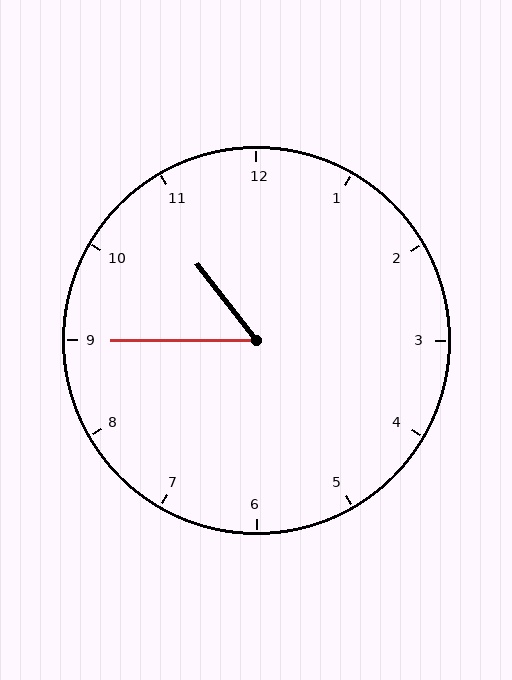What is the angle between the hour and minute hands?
Approximately 52 degrees.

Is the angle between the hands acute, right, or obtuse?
It is acute.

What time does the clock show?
10:45.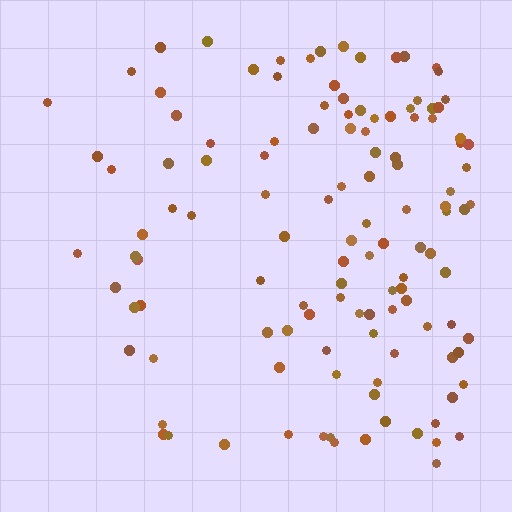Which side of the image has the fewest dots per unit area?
The left.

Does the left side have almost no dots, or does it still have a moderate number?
Still a moderate number, just noticeably fewer than the right.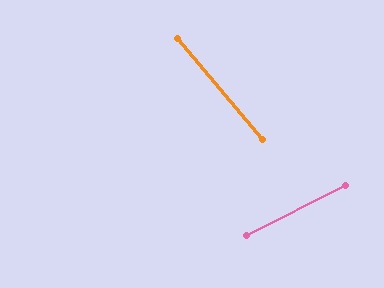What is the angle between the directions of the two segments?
Approximately 77 degrees.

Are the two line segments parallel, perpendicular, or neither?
Neither parallel nor perpendicular — they differ by about 77°.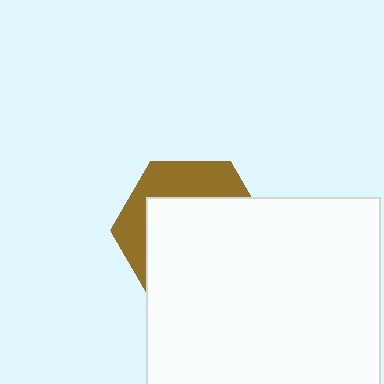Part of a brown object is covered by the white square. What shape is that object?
It is a hexagon.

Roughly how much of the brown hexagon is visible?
A small part of it is visible (roughly 34%).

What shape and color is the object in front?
The object in front is a white square.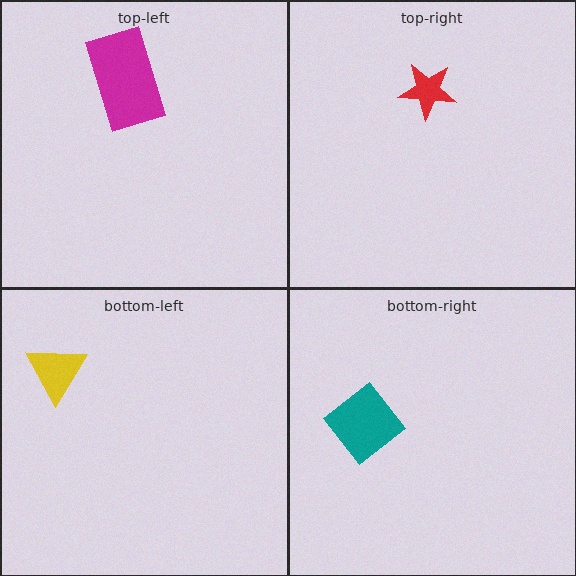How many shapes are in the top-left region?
1.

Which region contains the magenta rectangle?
The top-left region.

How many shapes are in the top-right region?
1.